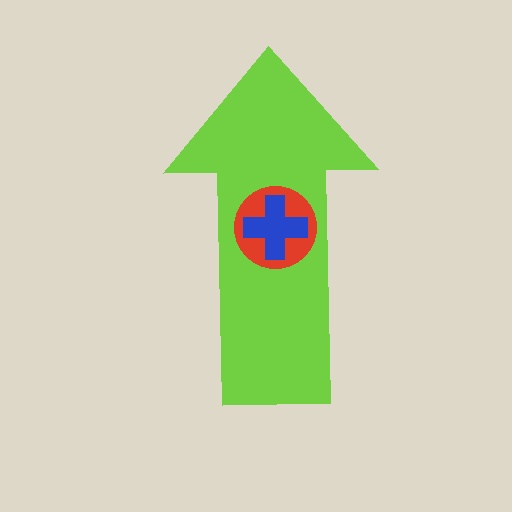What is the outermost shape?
The lime arrow.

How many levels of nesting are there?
3.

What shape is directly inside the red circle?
The blue cross.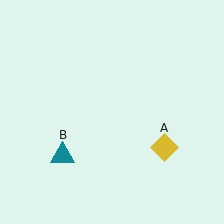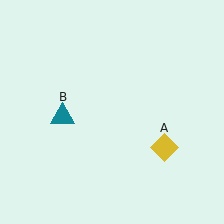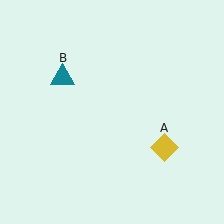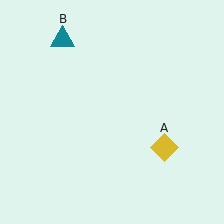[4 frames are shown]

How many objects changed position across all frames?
1 object changed position: teal triangle (object B).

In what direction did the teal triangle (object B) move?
The teal triangle (object B) moved up.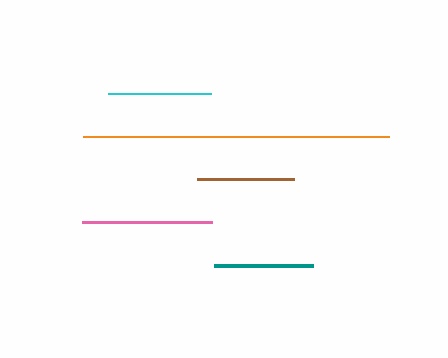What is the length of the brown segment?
The brown segment is approximately 98 pixels long.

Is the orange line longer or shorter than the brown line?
The orange line is longer than the brown line.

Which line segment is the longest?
The orange line is the longest at approximately 305 pixels.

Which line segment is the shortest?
The brown line is the shortest at approximately 98 pixels.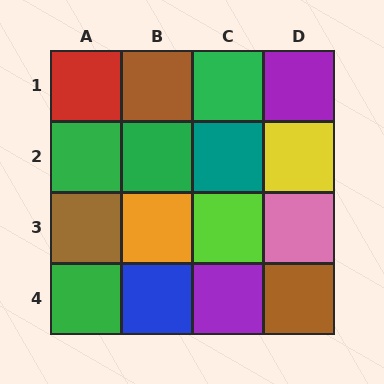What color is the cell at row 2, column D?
Yellow.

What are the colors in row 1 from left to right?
Red, brown, green, purple.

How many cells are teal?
1 cell is teal.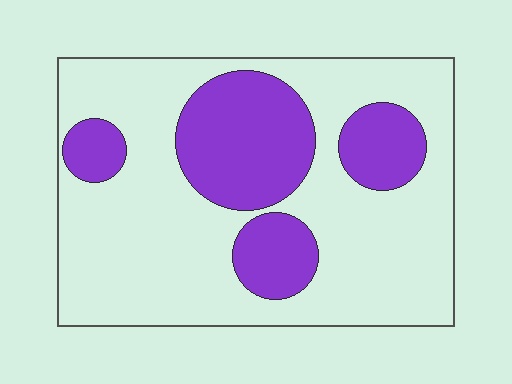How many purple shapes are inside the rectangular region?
4.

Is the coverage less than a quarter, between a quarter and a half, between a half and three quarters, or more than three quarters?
Between a quarter and a half.